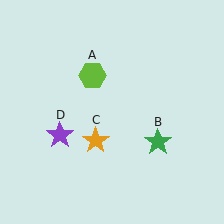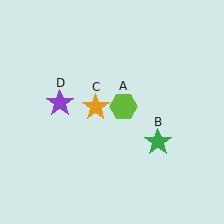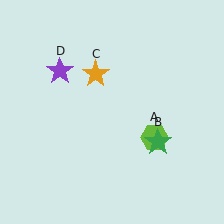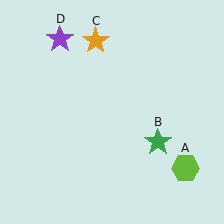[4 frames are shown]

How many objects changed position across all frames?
3 objects changed position: lime hexagon (object A), orange star (object C), purple star (object D).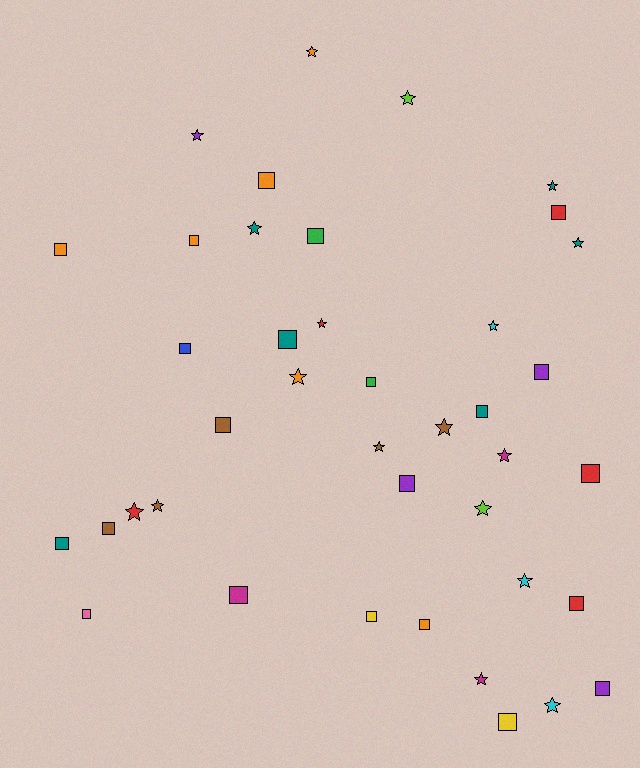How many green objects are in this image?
There are 2 green objects.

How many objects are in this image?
There are 40 objects.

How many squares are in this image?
There are 22 squares.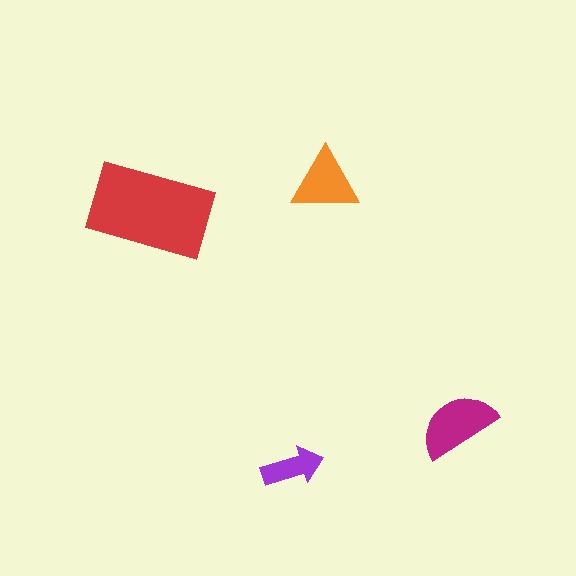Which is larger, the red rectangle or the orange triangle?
The red rectangle.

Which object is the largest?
The red rectangle.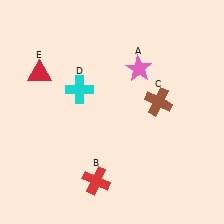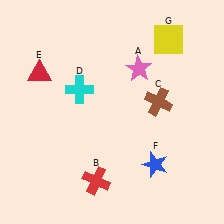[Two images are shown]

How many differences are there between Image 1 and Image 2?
There are 2 differences between the two images.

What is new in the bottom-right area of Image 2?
A blue star (F) was added in the bottom-right area of Image 2.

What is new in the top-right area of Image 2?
A yellow square (G) was added in the top-right area of Image 2.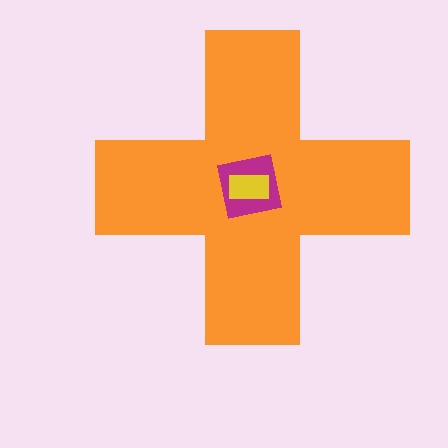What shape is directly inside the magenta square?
The yellow rectangle.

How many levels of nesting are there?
3.